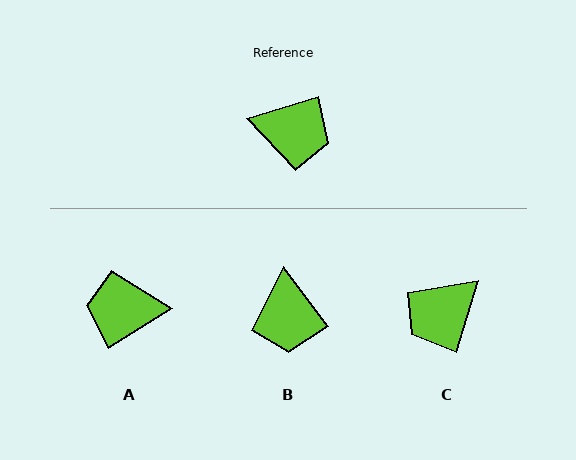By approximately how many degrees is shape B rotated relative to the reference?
Approximately 69 degrees clockwise.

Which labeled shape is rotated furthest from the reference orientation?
A, about 165 degrees away.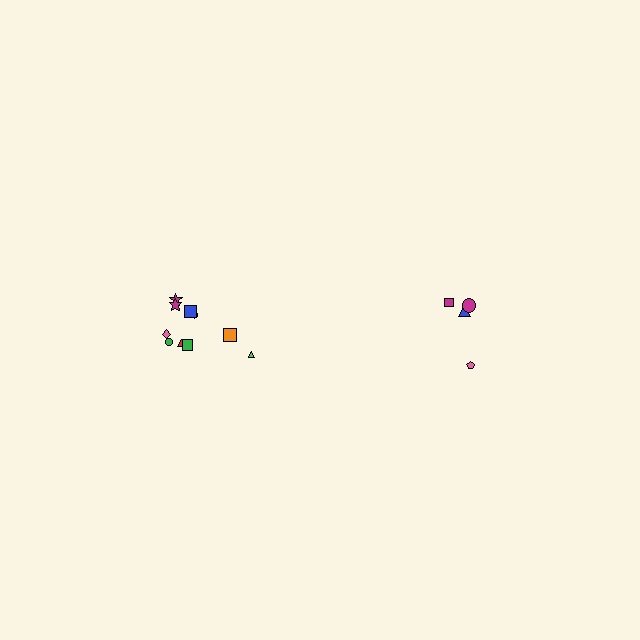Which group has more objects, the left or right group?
The left group.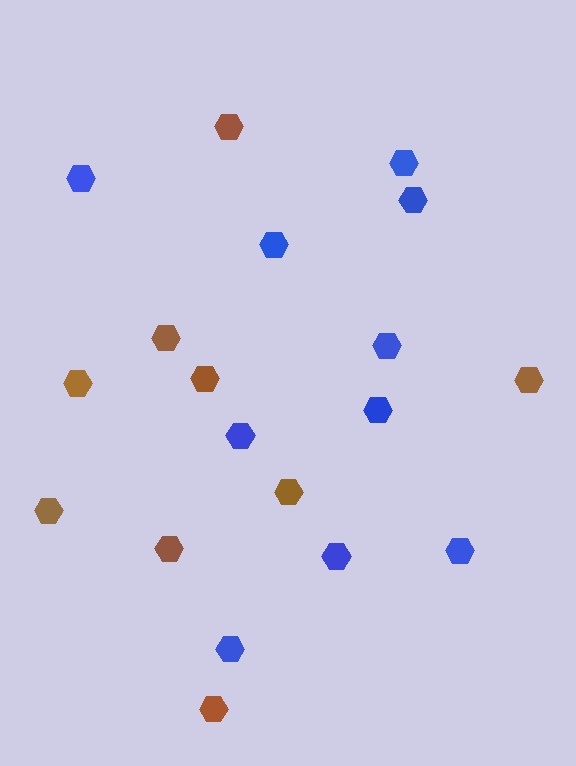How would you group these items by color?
There are 2 groups: one group of brown hexagons (9) and one group of blue hexagons (10).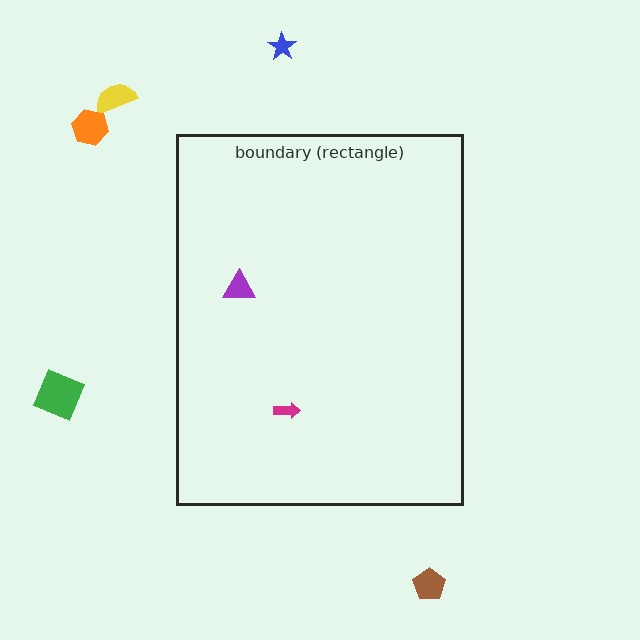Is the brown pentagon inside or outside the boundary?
Outside.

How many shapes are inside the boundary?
2 inside, 5 outside.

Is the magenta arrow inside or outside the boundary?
Inside.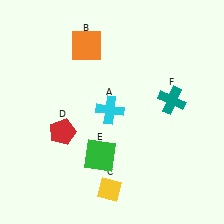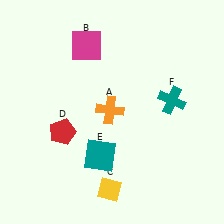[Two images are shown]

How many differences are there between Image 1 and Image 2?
There are 3 differences between the two images.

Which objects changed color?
A changed from cyan to orange. B changed from orange to magenta. E changed from green to teal.